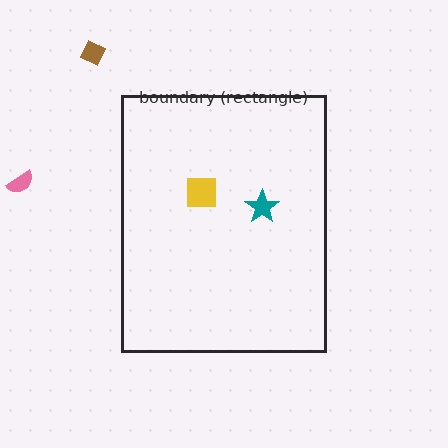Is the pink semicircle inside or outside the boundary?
Outside.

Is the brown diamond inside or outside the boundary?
Outside.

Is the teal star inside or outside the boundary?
Inside.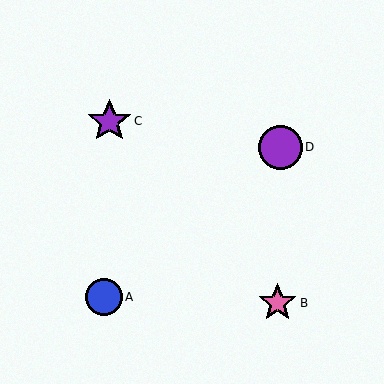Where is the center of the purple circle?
The center of the purple circle is at (280, 147).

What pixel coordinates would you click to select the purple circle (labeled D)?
Click at (280, 147) to select the purple circle D.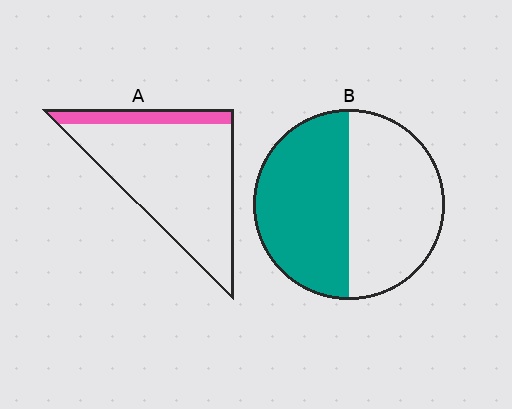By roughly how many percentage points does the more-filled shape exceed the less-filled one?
By roughly 35 percentage points (B over A).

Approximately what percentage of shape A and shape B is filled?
A is approximately 15% and B is approximately 50%.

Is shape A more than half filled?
No.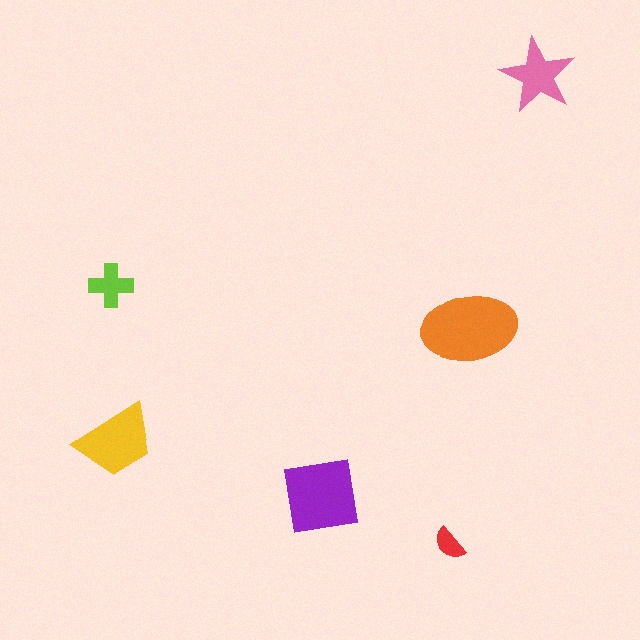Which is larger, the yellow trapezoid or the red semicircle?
The yellow trapezoid.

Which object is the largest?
The orange ellipse.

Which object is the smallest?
The red semicircle.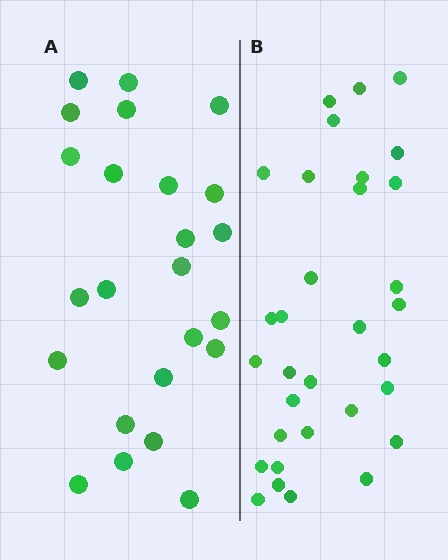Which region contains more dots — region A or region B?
Region B (the right region) has more dots.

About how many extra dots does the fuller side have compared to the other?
Region B has roughly 8 or so more dots than region A.